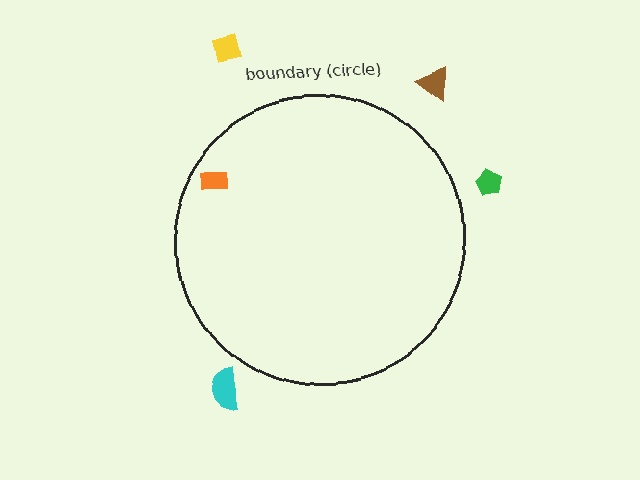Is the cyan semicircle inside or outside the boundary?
Outside.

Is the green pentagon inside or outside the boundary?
Outside.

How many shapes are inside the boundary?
1 inside, 4 outside.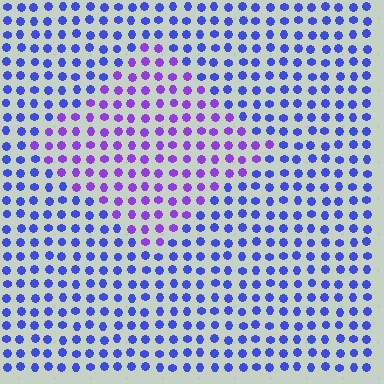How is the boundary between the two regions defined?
The boundary is defined purely by a slight shift in hue (about 39 degrees). Spacing, size, and orientation are identical on both sides.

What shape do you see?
I see a diamond.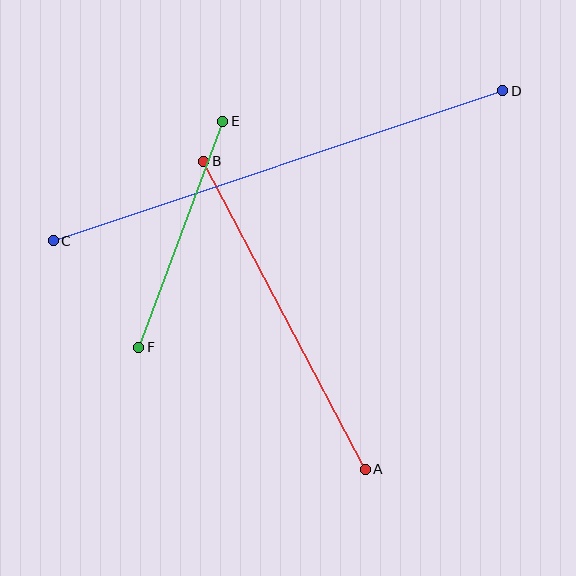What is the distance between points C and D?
The distance is approximately 474 pixels.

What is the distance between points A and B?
The distance is approximately 348 pixels.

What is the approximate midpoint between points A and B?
The midpoint is at approximately (284, 315) pixels.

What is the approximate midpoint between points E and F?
The midpoint is at approximately (181, 234) pixels.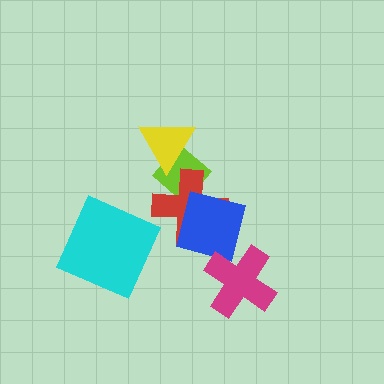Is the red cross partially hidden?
Yes, it is partially covered by another shape.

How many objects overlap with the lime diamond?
3 objects overlap with the lime diamond.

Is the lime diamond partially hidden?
Yes, it is partially covered by another shape.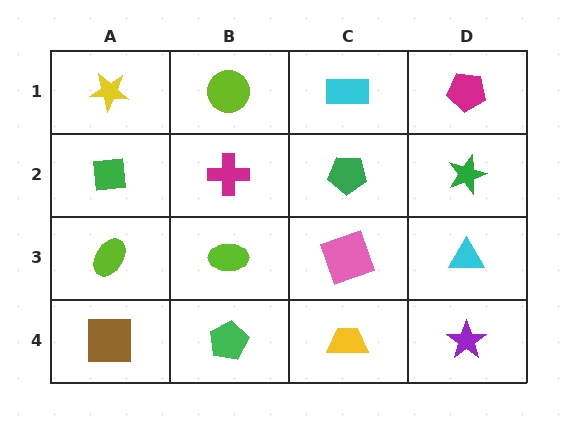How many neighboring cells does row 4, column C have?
3.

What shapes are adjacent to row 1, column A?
A green square (row 2, column A), a lime circle (row 1, column B).